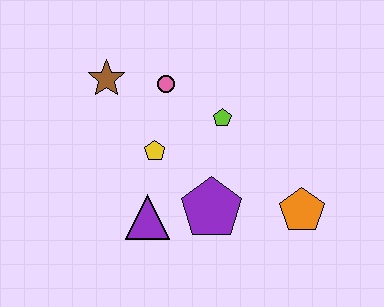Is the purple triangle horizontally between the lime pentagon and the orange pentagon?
No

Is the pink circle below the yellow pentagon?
No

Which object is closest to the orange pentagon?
The purple pentagon is closest to the orange pentagon.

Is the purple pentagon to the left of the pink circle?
No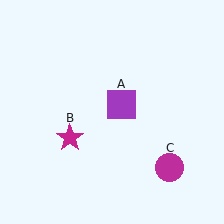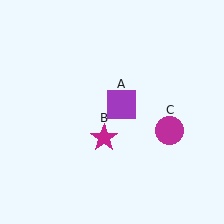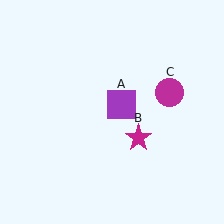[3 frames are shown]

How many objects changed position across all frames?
2 objects changed position: magenta star (object B), magenta circle (object C).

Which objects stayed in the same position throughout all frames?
Purple square (object A) remained stationary.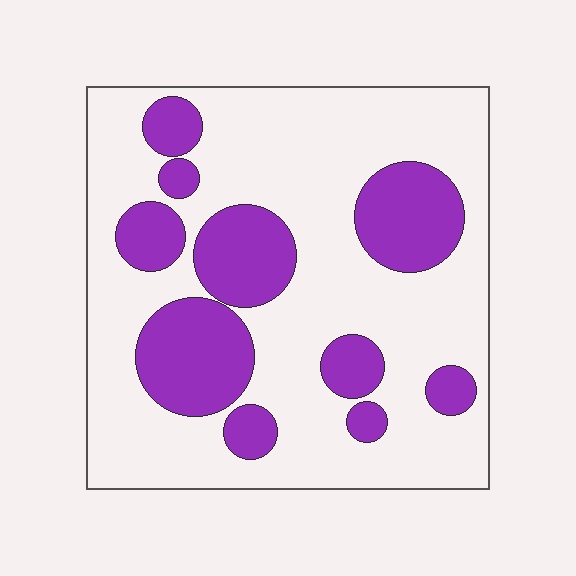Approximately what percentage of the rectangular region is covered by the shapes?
Approximately 30%.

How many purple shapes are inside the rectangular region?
10.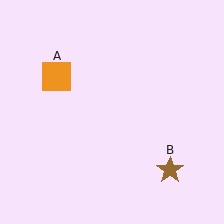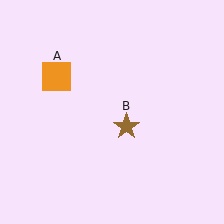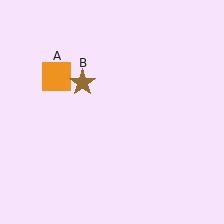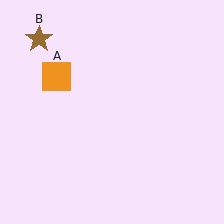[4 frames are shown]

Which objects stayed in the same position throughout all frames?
Orange square (object A) remained stationary.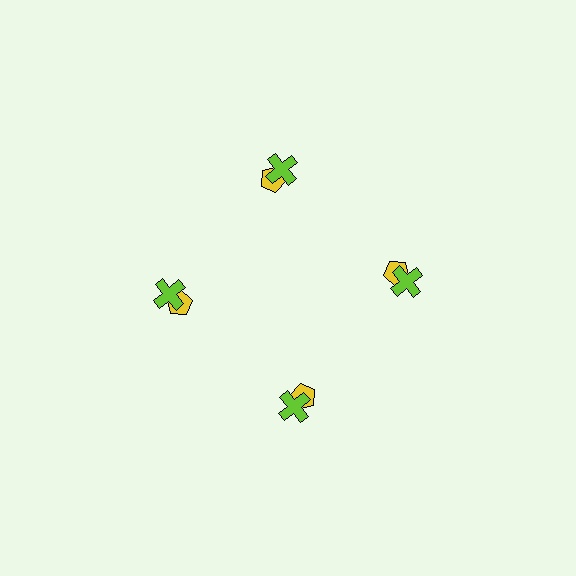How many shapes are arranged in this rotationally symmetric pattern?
There are 8 shapes, arranged in 4 groups of 2.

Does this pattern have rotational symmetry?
Yes, this pattern has 4-fold rotational symmetry. It looks the same after rotating 90 degrees around the center.